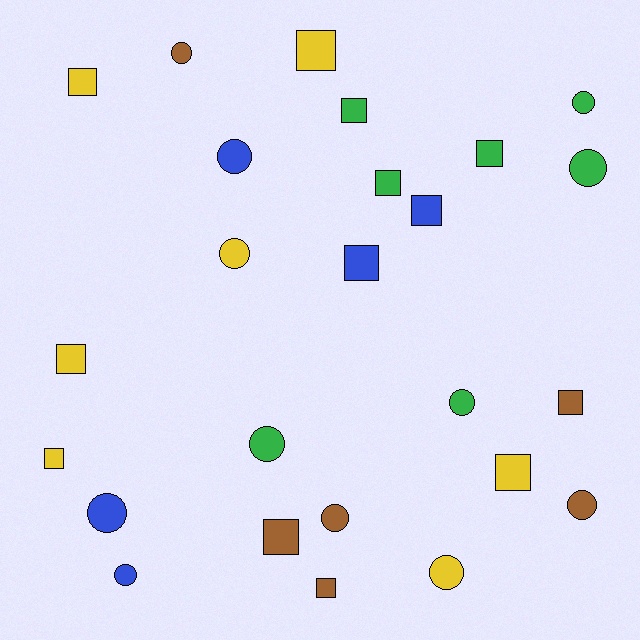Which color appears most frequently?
Yellow, with 7 objects.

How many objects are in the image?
There are 25 objects.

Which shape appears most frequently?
Square, with 13 objects.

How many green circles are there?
There are 4 green circles.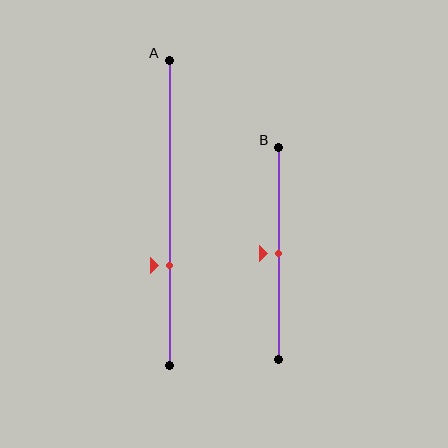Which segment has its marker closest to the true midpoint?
Segment B has its marker closest to the true midpoint.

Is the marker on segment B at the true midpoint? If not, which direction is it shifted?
Yes, the marker on segment B is at the true midpoint.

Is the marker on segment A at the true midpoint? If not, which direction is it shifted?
No, the marker on segment A is shifted downward by about 17% of the segment length.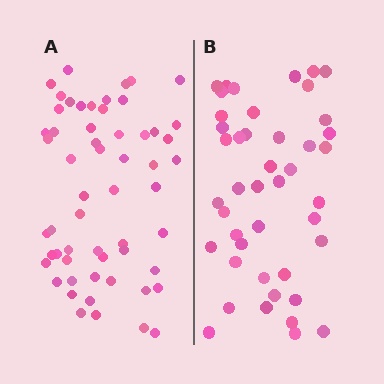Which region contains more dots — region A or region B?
Region A (the left region) has more dots.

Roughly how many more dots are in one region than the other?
Region A has approximately 15 more dots than region B.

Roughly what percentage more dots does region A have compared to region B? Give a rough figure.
About 30% more.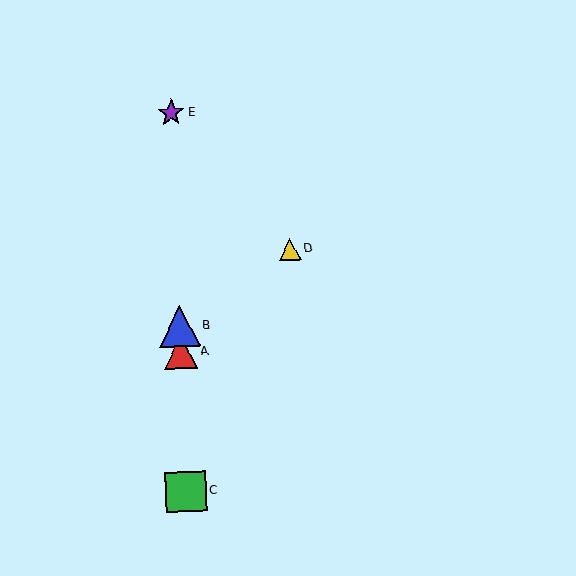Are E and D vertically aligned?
No, E is at x≈171 and D is at x≈290.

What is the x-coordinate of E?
Object E is at x≈171.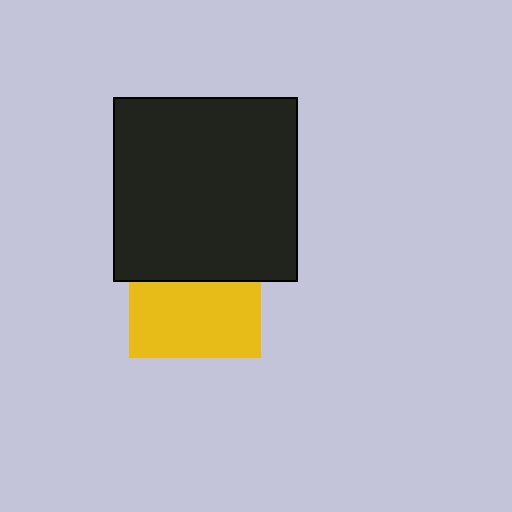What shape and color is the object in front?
The object in front is a black square.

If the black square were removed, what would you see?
You would see the complete yellow square.